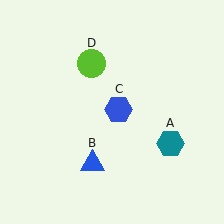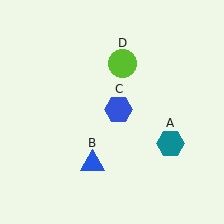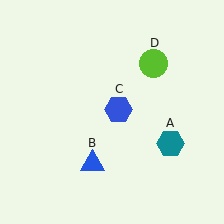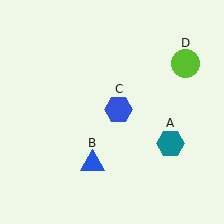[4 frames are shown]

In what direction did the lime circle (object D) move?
The lime circle (object D) moved right.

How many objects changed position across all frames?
1 object changed position: lime circle (object D).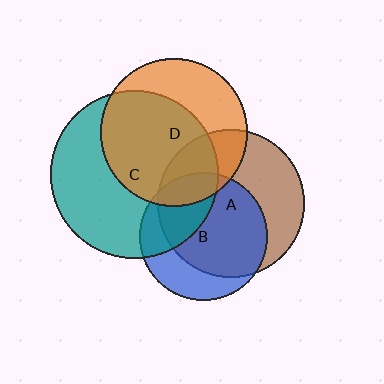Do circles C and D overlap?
Yes.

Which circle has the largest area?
Circle C (teal).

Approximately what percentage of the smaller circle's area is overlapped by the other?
Approximately 60%.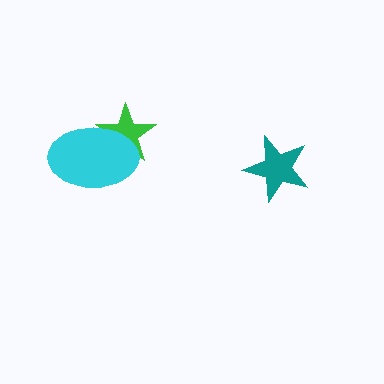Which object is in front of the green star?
The cyan ellipse is in front of the green star.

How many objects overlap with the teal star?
0 objects overlap with the teal star.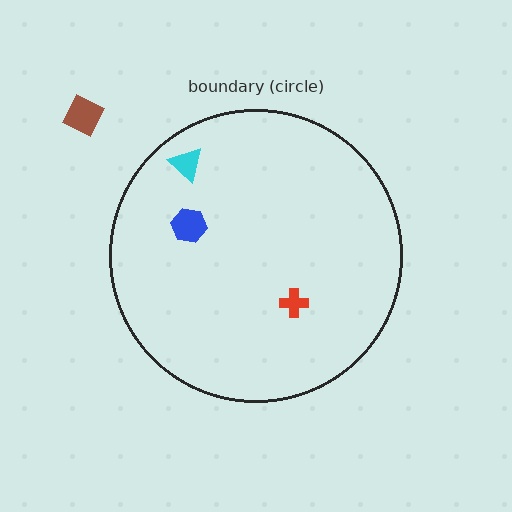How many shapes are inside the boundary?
3 inside, 1 outside.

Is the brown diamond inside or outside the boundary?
Outside.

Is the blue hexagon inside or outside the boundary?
Inside.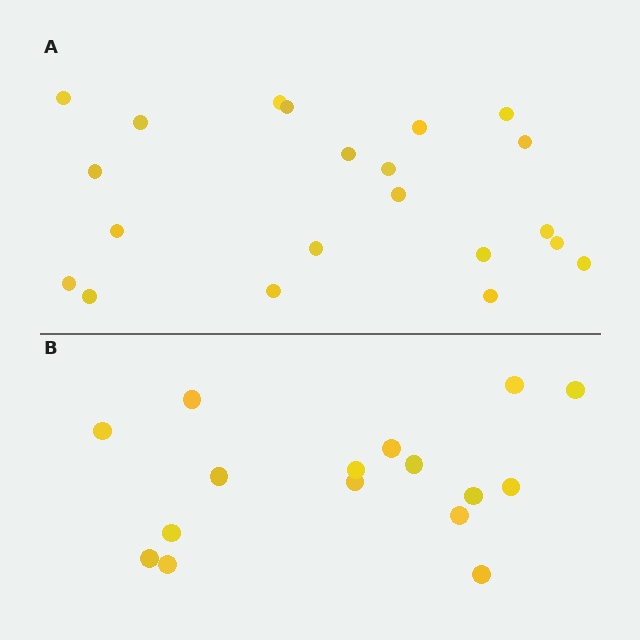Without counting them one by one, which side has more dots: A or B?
Region A (the top region) has more dots.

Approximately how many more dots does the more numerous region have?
Region A has about 5 more dots than region B.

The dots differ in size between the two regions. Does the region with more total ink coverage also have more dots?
No. Region B has more total ink coverage because its dots are larger, but region A actually contains more individual dots. Total area can be misleading — the number of items is what matters here.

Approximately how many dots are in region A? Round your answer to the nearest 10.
About 20 dots. (The exact count is 21, which rounds to 20.)